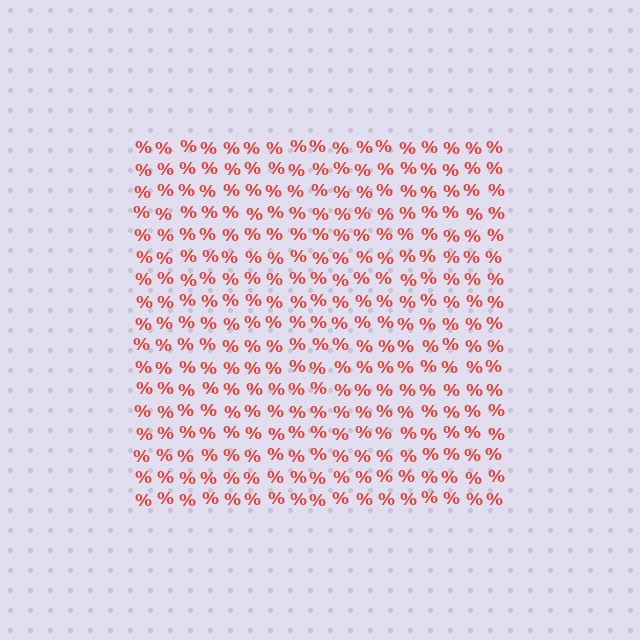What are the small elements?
The small elements are percent signs.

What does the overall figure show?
The overall figure shows a square.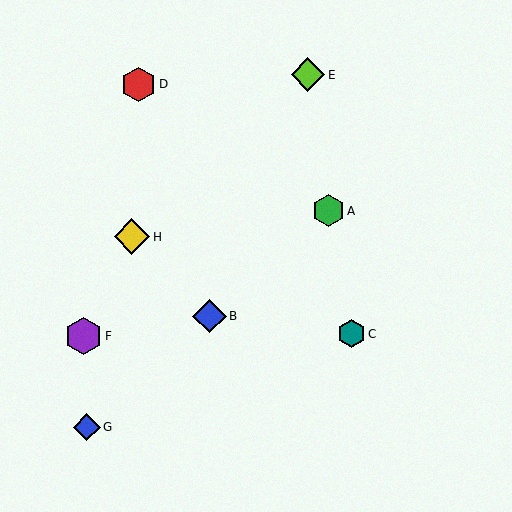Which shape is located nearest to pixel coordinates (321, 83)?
The lime diamond (labeled E) at (308, 75) is nearest to that location.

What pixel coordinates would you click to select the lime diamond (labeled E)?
Click at (308, 75) to select the lime diamond E.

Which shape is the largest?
The purple hexagon (labeled F) is the largest.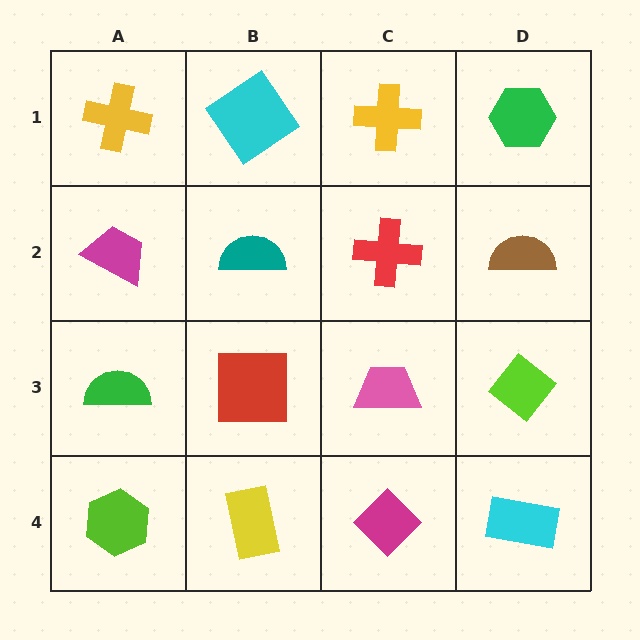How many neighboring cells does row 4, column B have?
3.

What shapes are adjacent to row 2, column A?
A yellow cross (row 1, column A), a green semicircle (row 3, column A), a teal semicircle (row 2, column B).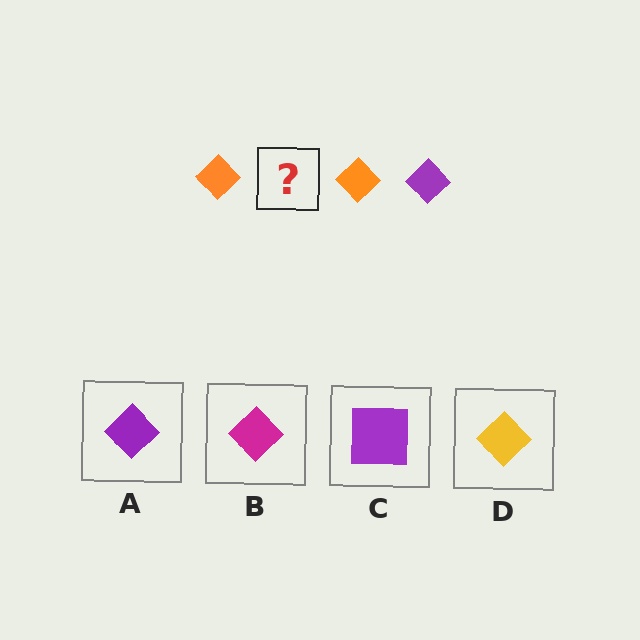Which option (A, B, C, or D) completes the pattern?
A.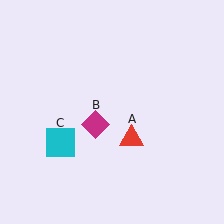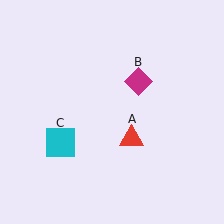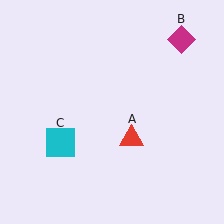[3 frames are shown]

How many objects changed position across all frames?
1 object changed position: magenta diamond (object B).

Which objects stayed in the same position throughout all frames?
Red triangle (object A) and cyan square (object C) remained stationary.